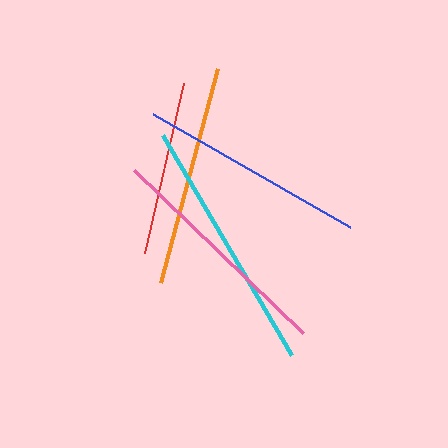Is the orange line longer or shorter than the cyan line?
The cyan line is longer than the orange line.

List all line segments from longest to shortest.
From longest to shortest: cyan, pink, blue, orange, red.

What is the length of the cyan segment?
The cyan segment is approximately 255 pixels long.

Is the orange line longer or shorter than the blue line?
The blue line is longer than the orange line.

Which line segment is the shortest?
The red line is the shortest at approximately 174 pixels.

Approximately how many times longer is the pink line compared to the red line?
The pink line is approximately 1.3 times the length of the red line.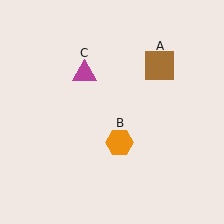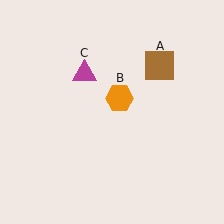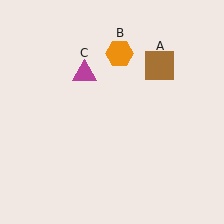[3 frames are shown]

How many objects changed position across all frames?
1 object changed position: orange hexagon (object B).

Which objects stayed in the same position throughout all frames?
Brown square (object A) and magenta triangle (object C) remained stationary.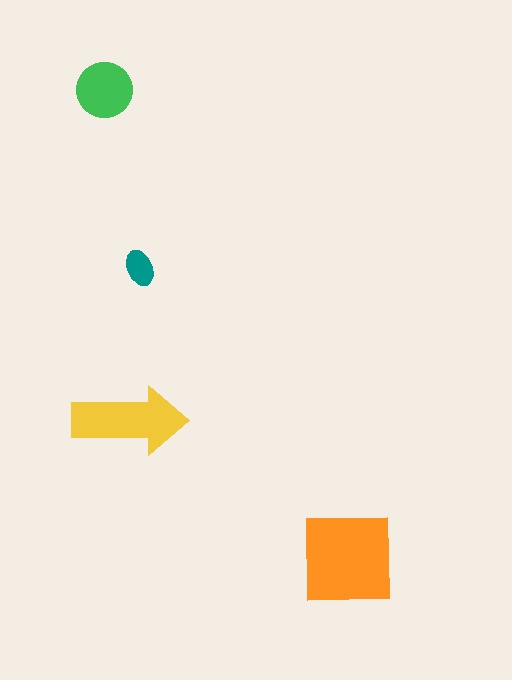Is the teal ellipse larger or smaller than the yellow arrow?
Smaller.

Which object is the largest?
The orange square.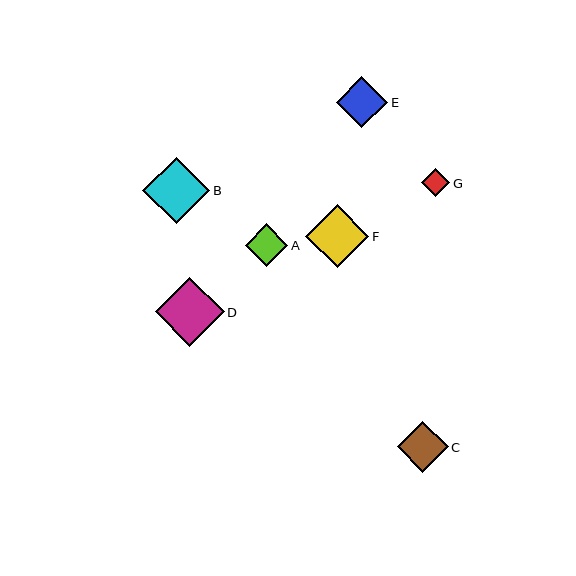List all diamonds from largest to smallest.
From largest to smallest: D, B, F, E, C, A, G.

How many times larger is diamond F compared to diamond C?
Diamond F is approximately 1.2 times the size of diamond C.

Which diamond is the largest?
Diamond D is the largest with a size of approximately 69 pixels.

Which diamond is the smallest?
Diamond G is the smallest with a size of approximately 28 pixels.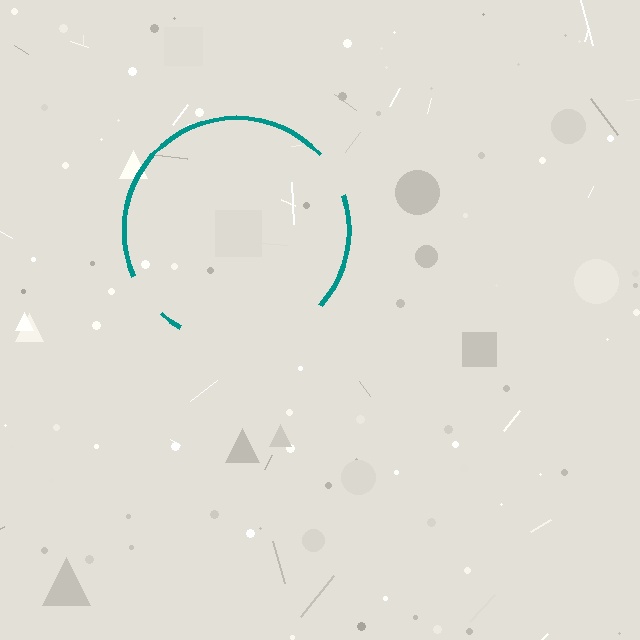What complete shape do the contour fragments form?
The contour fragments form a circle.